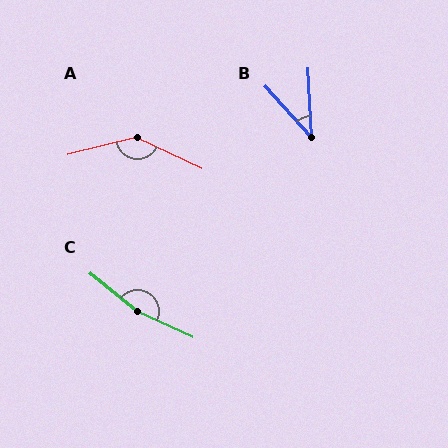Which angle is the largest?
C, at approximately 165 degrees.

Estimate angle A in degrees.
Approximately 140 degrees.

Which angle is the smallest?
B, at approximately 39 degrees.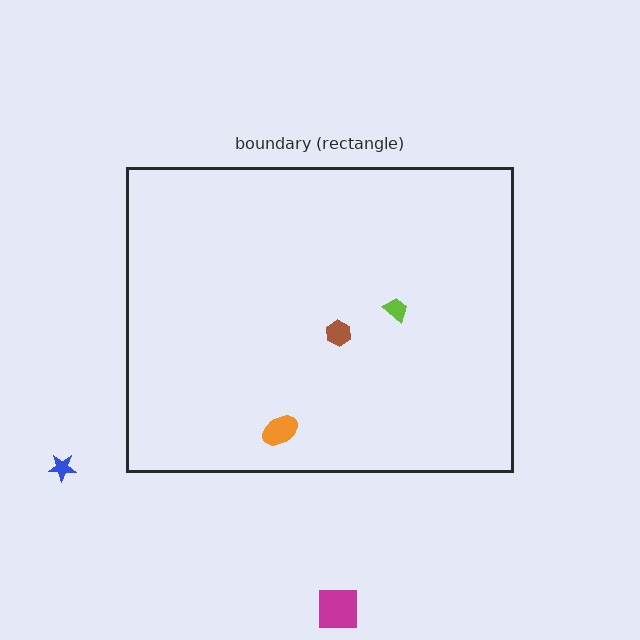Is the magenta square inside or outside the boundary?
Outside.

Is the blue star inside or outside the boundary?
Outside.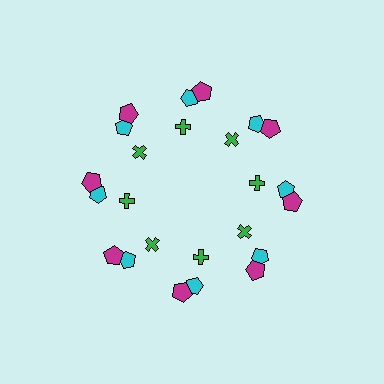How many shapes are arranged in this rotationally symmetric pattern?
There are 24 shapes, arranged in 8 groups of 3.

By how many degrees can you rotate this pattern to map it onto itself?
The pattern maps onto itself every 45 degrees of rotation.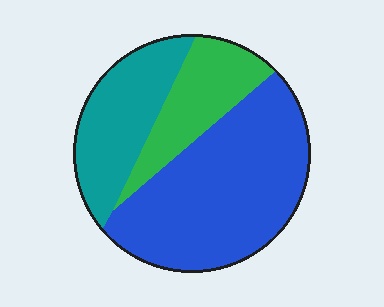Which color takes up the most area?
Blue, at roughly 55%.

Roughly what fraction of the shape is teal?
Teal takes up about one quarter (1/4) of the shape.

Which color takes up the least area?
Green, at roughly 20%.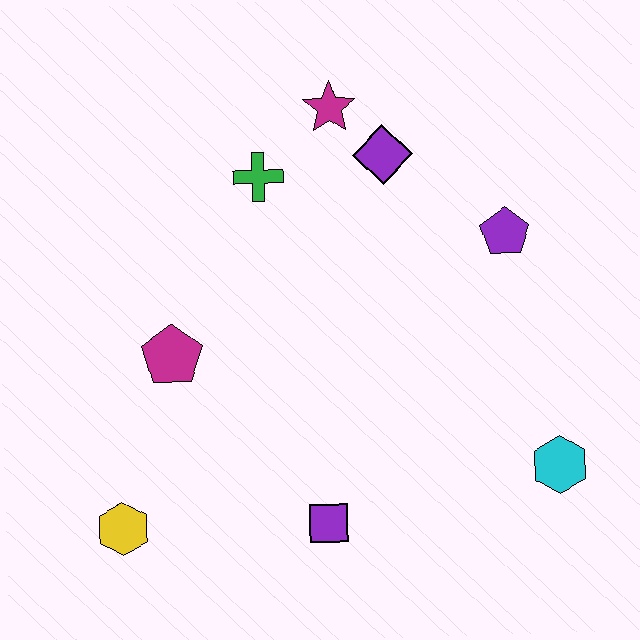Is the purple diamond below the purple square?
No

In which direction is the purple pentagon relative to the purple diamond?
The purple pentagon is to the right of the purple diamond.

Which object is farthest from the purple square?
The magenta star is farthest from the purple square.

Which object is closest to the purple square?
The yellow hexagon is closest to the purple square.